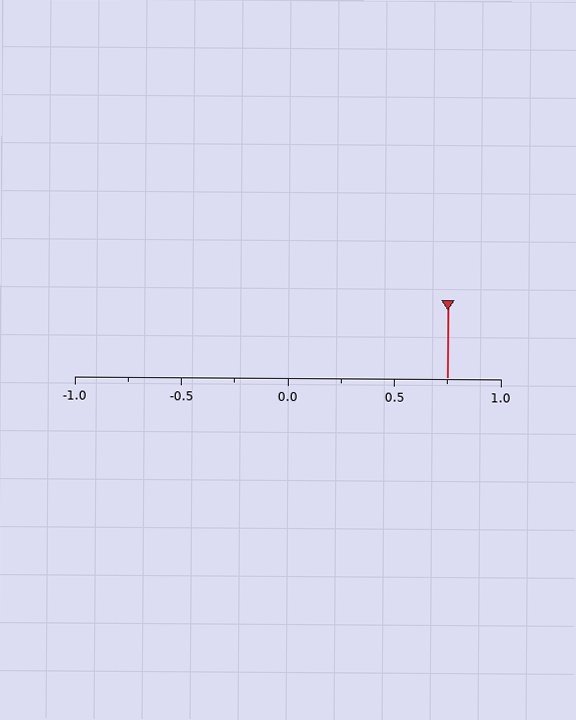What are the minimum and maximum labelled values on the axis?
The axis runs from -1.0 to 1.0.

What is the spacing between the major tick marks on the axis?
The major ticks are spaced 0.5 apart.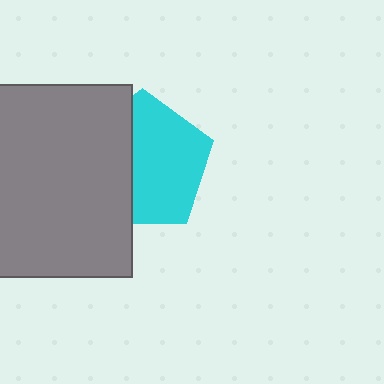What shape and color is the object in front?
The object in front is a gray square.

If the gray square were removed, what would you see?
You would see the complete cyan pentagon.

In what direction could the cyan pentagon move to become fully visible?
The cyan pentagon could move right. That would shift it out from behind the gray square entirely.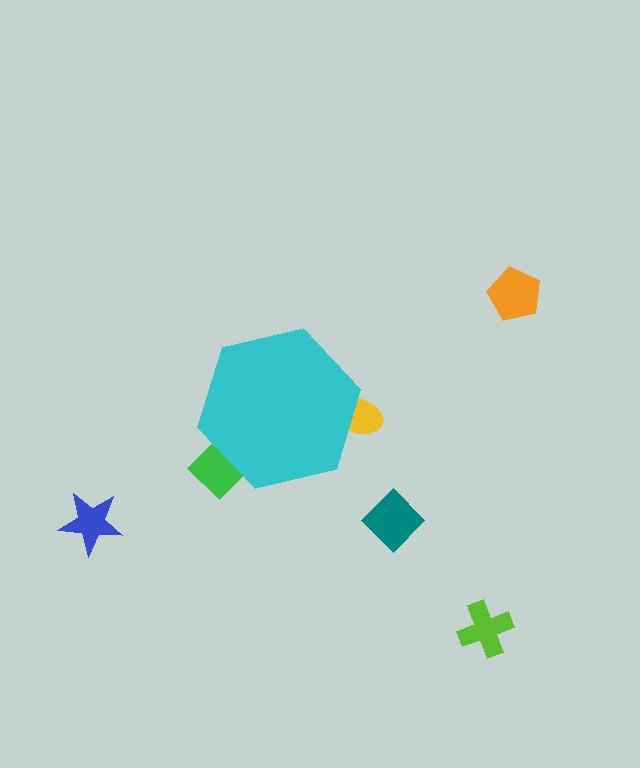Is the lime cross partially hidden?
No, the lime cross is fully visible.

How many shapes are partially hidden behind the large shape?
2 shapes are partially hidden.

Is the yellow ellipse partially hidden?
Yes, the yellow ellipse is partially hidden behind the cyan hexagon.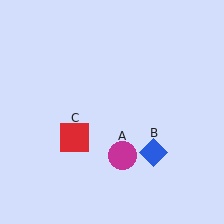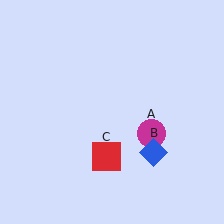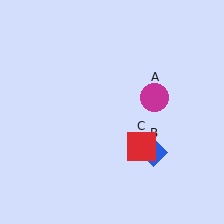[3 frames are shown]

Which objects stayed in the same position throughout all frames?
Blue diamond (object B) remained stationary.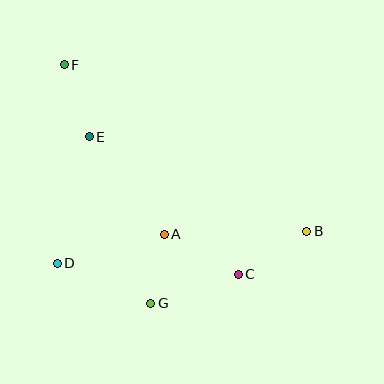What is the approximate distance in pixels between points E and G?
The distance between E and G is approximately 178 pixels.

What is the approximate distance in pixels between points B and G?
The distance between B and G is approximately 172 pixels.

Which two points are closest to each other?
Points A and G are closest to each other.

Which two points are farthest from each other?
Points B and F are farthest from each other.